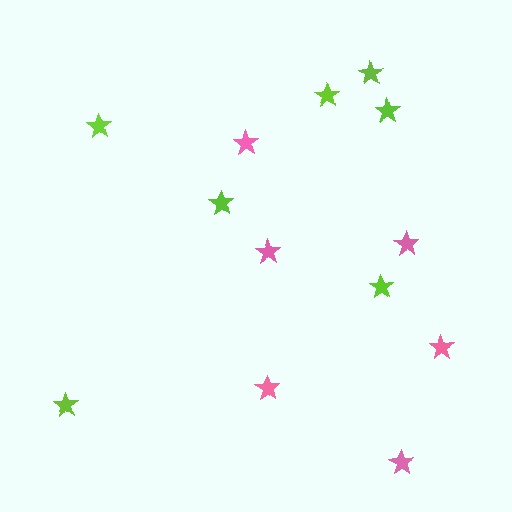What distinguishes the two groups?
There are 2 groups: one group of pink stars (6) and one group of lime stars (7).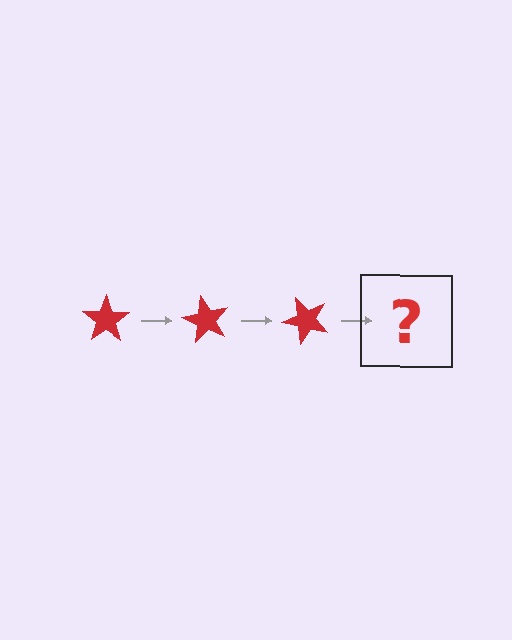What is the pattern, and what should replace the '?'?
The pattern is that the star rotates 60 degrees each step. The '?' should be a red star rotated 180 degrees.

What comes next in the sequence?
The next element should be a red star rotated 180 degrees.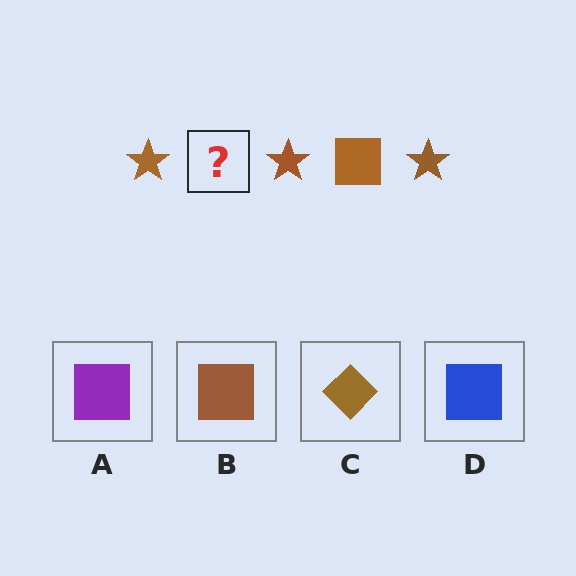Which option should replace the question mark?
Option B.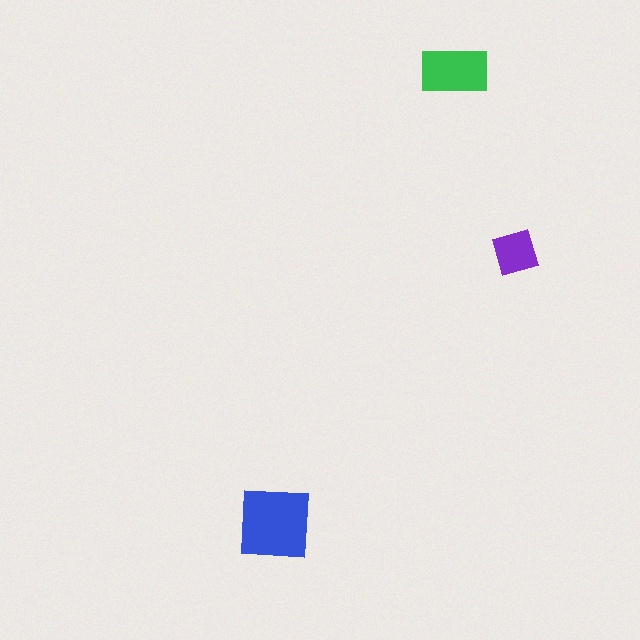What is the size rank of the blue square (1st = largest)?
1st.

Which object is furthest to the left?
The blue square is leftmost.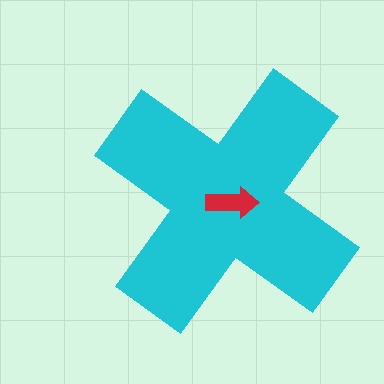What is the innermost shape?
The red arrow.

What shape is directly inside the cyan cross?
The red arrow.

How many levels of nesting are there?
2.